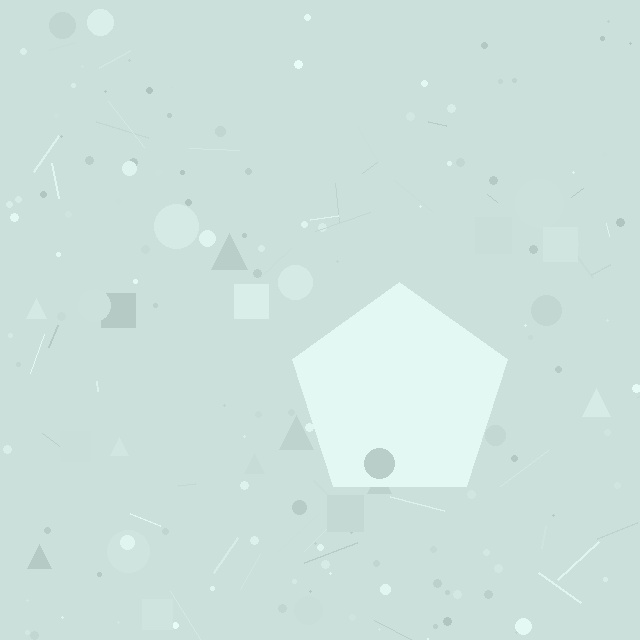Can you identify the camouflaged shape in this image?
The camouflaged shape is a pentagon.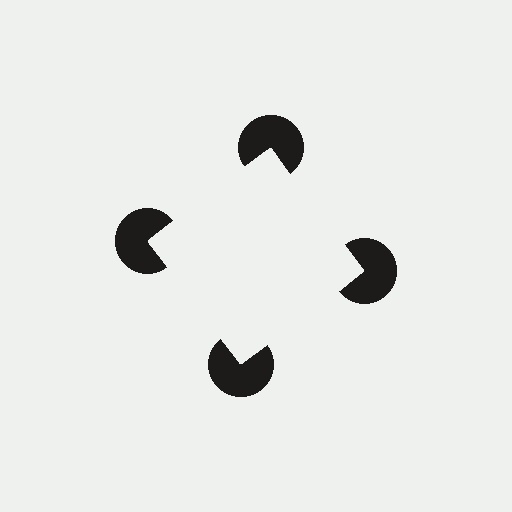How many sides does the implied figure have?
4 sides.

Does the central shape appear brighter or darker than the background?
It typically appears slightly brighter than the background, even though no actual brightness change is drawn.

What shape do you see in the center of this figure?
An illusory square — its edges are inferred from the aligned wedge cuts in the pac-man discs, not physically drawn.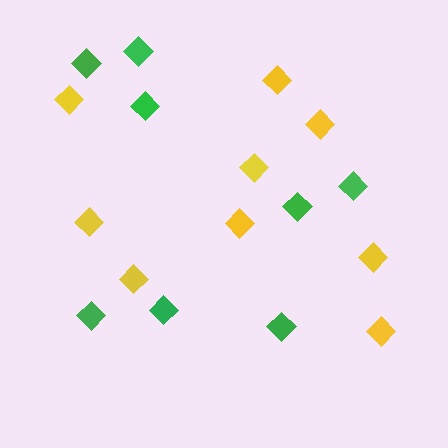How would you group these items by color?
There are 2 groups: one group of green diamonds (8) and one group of yellow diamonds (9).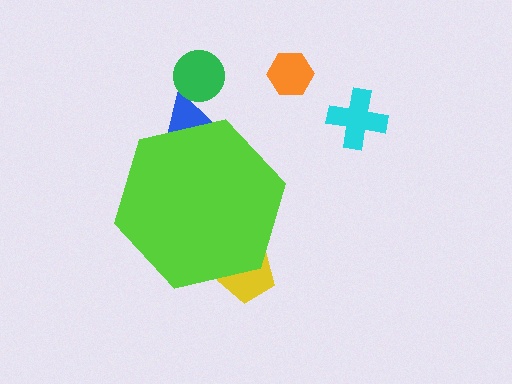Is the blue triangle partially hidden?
Yes, the blue triangle is partially hidden behind the lime hexagon.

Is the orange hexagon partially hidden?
No, the orange hexagon is fully visible.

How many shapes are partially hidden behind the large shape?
2 shapes are partially hidden.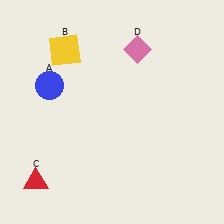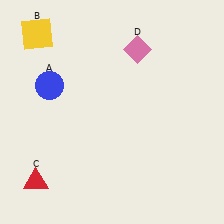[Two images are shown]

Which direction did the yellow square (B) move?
The yellow square (B) moved left.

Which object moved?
The yellow square (B) moved left.